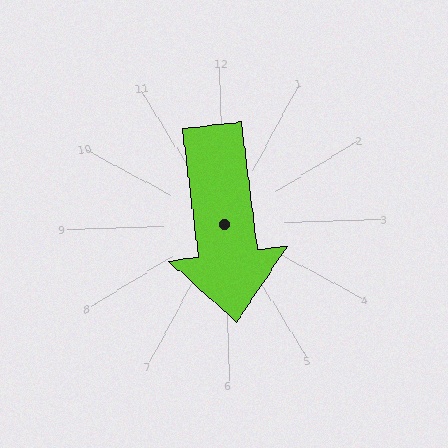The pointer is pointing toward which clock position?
Roughly 6 o'clock.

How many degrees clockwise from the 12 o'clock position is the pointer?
Approximately 175 degrees.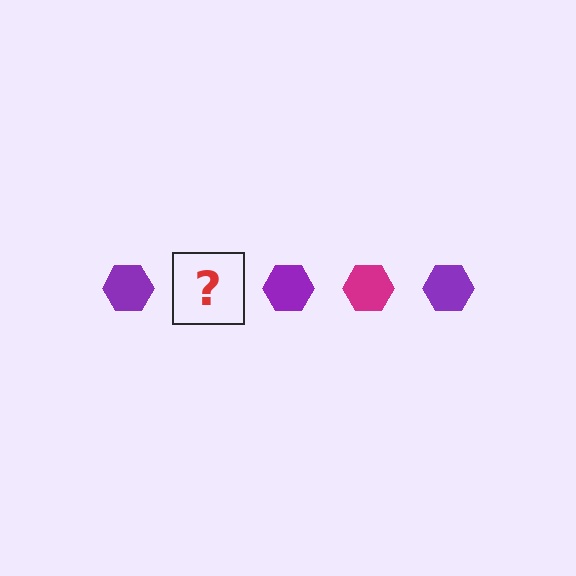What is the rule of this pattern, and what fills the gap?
The rule is that the pattern cycles through purple, magenta hexagons. The gap should be filled with a magenta hexagon.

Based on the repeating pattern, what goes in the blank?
The blank should be a magenta hexagon.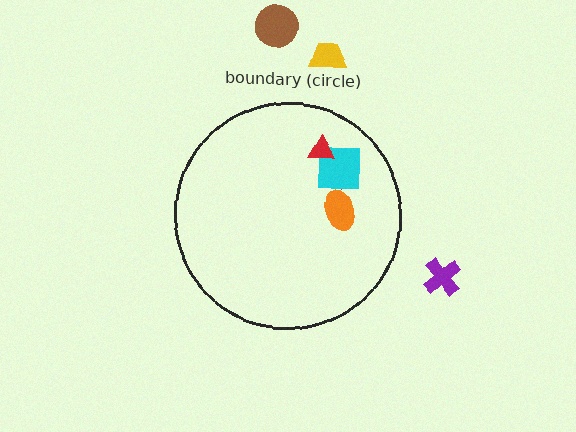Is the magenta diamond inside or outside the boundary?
Inside.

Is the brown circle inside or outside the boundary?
Outside.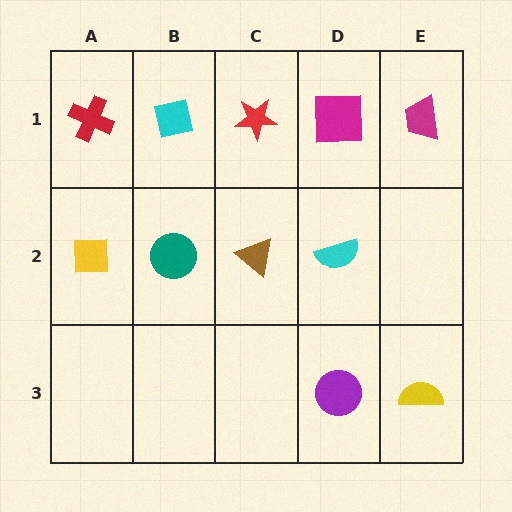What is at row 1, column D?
A magenta square.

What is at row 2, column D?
A cyan semicircle.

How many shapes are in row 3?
2 shapes.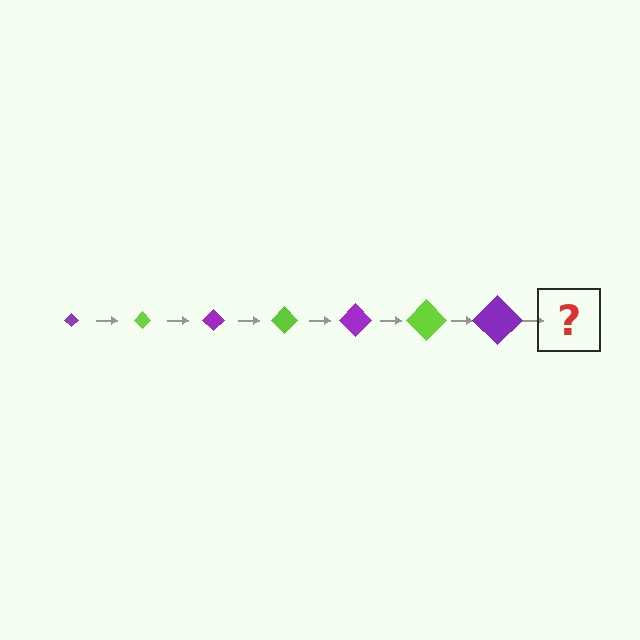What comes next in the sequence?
The next element should be a lime diamond, larger than the previous one.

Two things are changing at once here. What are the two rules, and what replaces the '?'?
The two rules are that the diamond grows larger each step and the color cycles through purple and lime. The '?' should be a lime diamond, larger than the previous one.